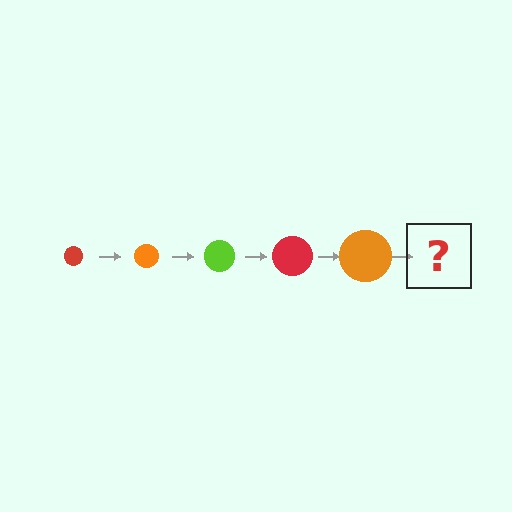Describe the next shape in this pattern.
It should be a lime circle, larger than the previous one.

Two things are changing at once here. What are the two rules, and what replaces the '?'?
The two rules are that the circle grows larger each step and the color cycles through red, orange, and lime. The '?' should be a lime circle, larger than the previous one.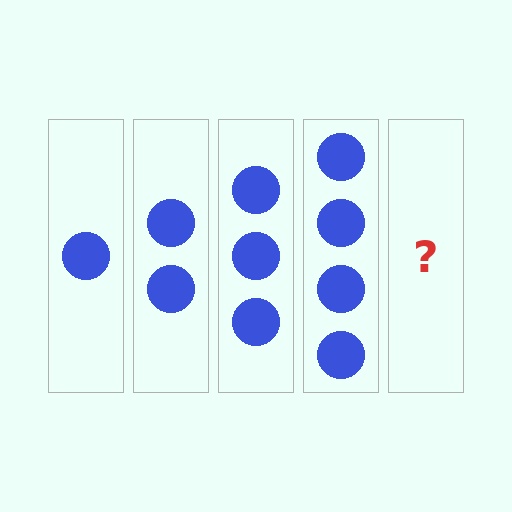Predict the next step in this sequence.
The next step is 5 circles.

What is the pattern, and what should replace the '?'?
The pattern is that each step adds one more circle. The '?' should be 5 circles.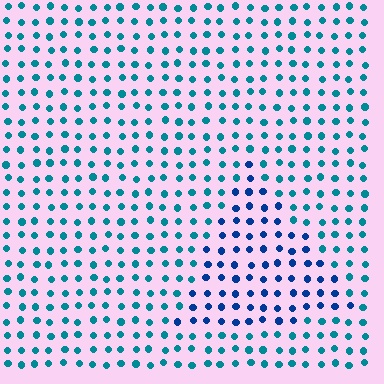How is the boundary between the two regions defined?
The boundary is defined purely by a slight shift in hue (about 33 degrees). Spacing, size, and orientation are identical on both sides.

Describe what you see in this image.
The image is filled with small teal elements in a uniform arrangement. A triangle-shaped region is visible where the elements are tinted to a slightly different hue, forming a subtle color boundary.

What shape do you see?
I see a triangle.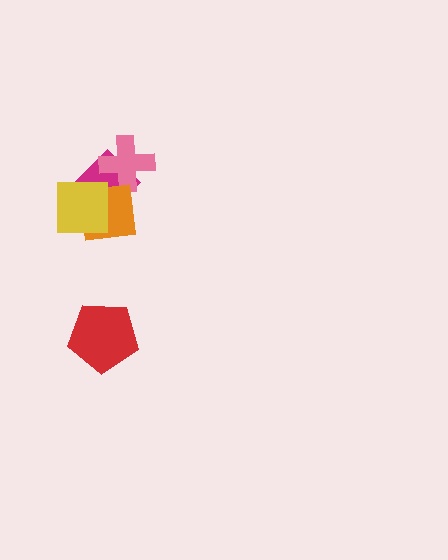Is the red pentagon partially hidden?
No, no other shape covers it.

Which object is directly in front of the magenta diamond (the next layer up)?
The pink cross is directly in front of the magenta diamond.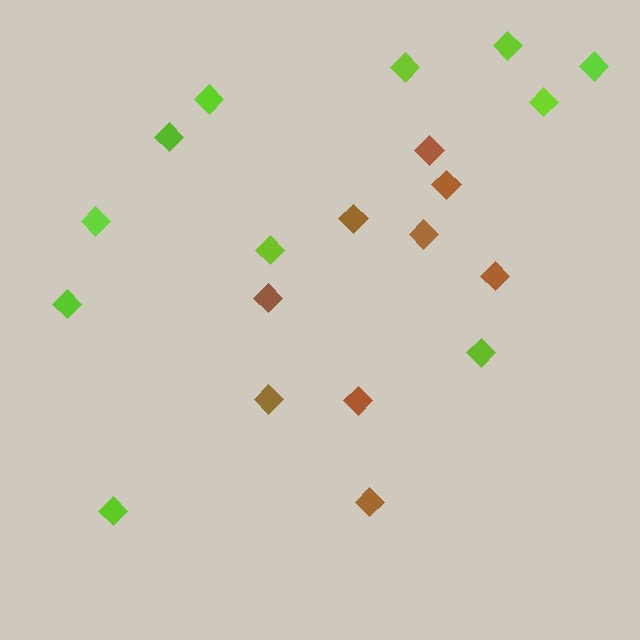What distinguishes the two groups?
There are 2 groups: one group of brown diamonds (9) and one group of lime diamonds (11).